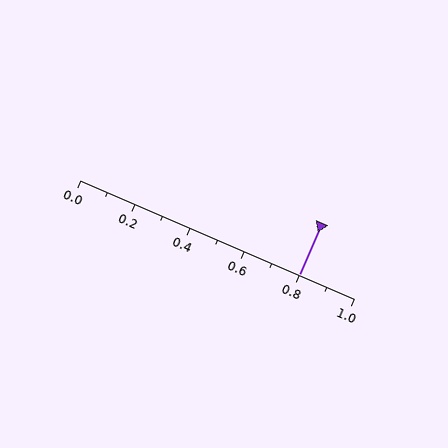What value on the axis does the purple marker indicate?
The marker indicates approximately 0.8.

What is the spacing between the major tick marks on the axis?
The major ticks are spaced 0.2 apart.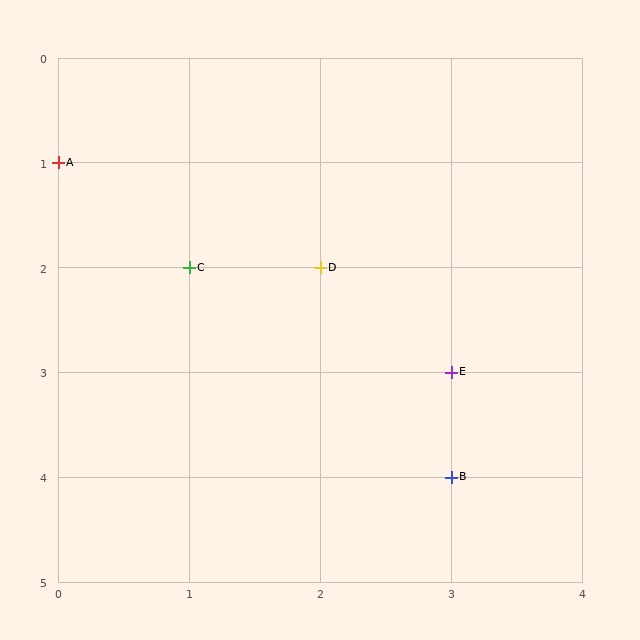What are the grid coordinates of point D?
Point D is at grid coordinates (2, 2).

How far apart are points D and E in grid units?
Points D and E are 1 column and 1 row apart (about 1.4 grid units diagonally).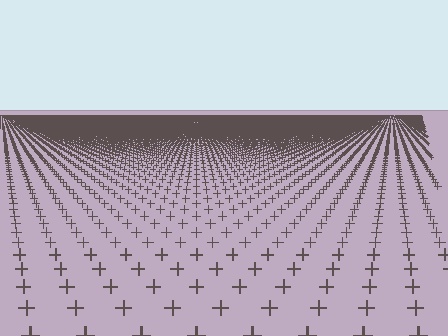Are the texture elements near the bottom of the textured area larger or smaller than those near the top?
Larger. Near the bottom, elements are closer to the viewer and appear at a bigger on-screen size.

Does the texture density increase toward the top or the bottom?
Density increases toward the top.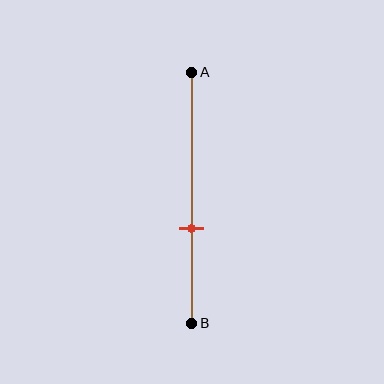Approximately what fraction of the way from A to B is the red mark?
The red mark is approximately 60% of the way from A to B.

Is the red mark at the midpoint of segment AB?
No, the mark is at about 60% from A, not at the 50% midpoint.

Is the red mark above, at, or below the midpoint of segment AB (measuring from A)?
The red mark is below the midpoint of segment AB.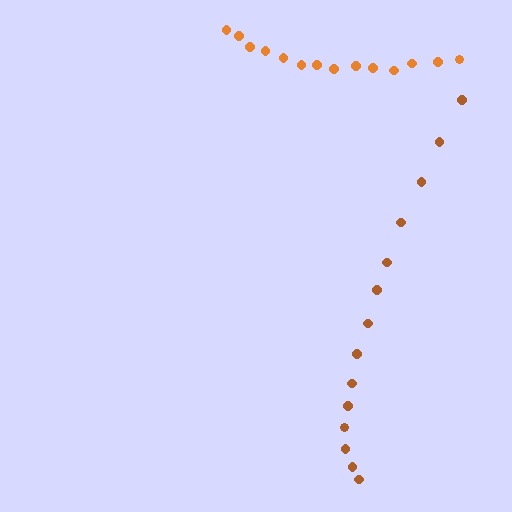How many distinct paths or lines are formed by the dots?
There are 2 distinct paths.